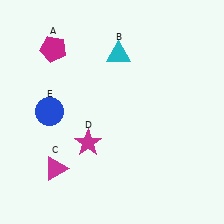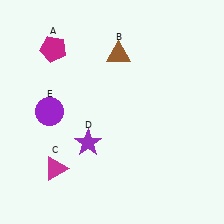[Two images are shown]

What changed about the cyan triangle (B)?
In Image 1, B is cyan. In Image 2, it changed to brown.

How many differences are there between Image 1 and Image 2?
There are 3 differences between the two images.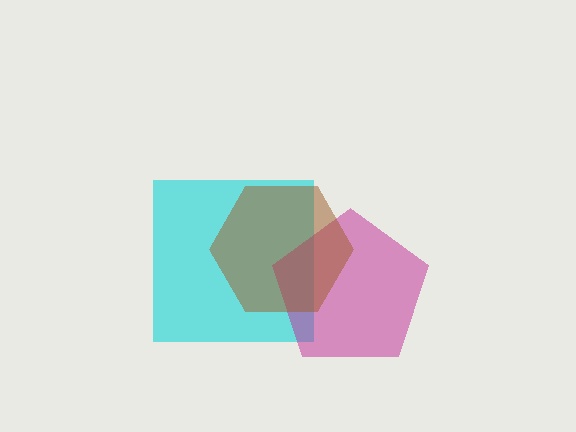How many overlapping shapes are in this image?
There are 3 overlapping shapes in the image.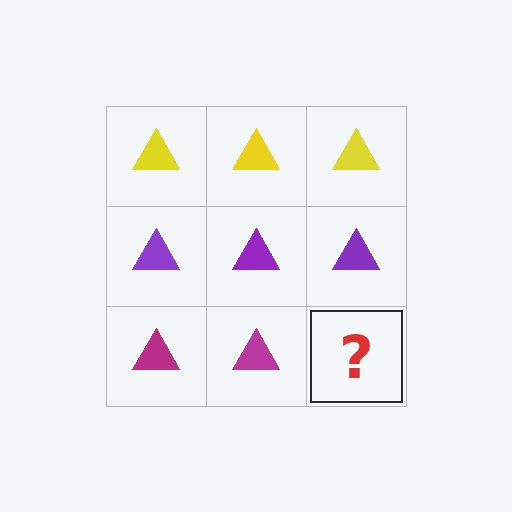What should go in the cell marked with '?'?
The missing cell should contain a magenta triangle.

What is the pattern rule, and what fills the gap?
The rule is that each row has a consistent color. The gap should be filled with a magenta triangle.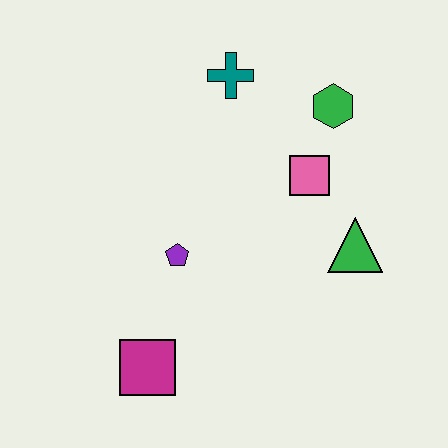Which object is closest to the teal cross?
The green hexagon is closest to the teal cross.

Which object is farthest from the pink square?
The magenta square is farthest from the pink square.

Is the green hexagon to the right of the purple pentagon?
Yes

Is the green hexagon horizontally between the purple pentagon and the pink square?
No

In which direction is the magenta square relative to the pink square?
The magenta square is below the pink square.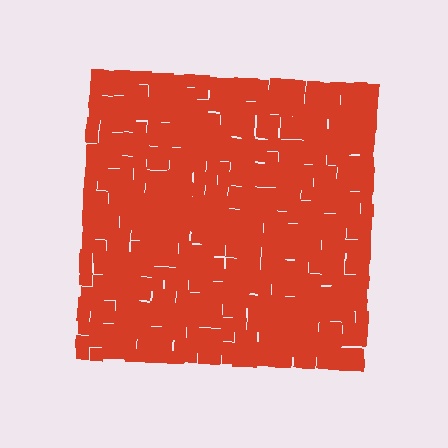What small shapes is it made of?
It is made of small squares.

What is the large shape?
The large shape is a square.